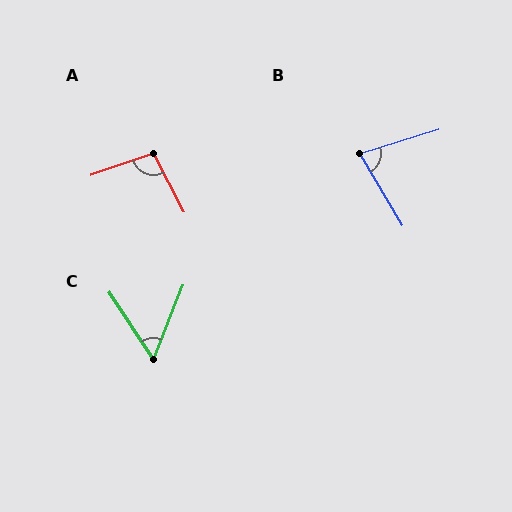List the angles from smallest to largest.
C (55°), B (76°), A (98°).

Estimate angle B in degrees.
Approximately 76 degrees.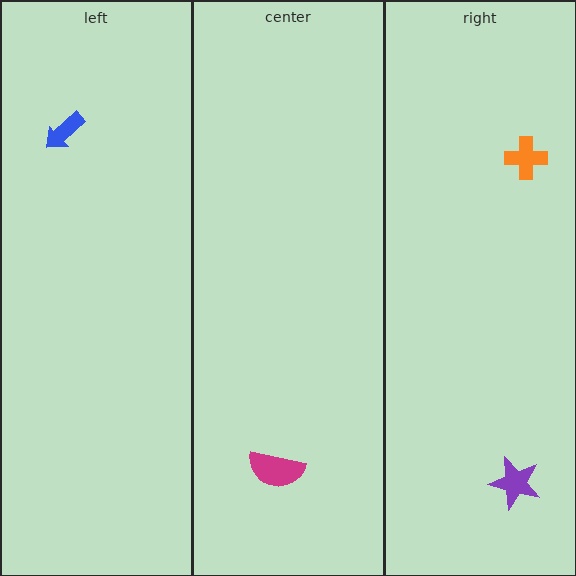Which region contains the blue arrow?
The left region.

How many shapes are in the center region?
1.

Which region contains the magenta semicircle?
The center region.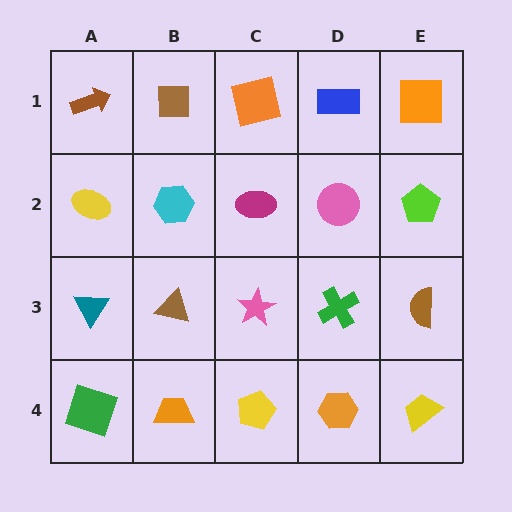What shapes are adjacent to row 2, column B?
A brown square (row 1, column B), a brown triangle (row 3, column B), a yellow ellipse (row 2, column A), a magenta ellipse (row 2, column C).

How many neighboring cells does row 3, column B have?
4.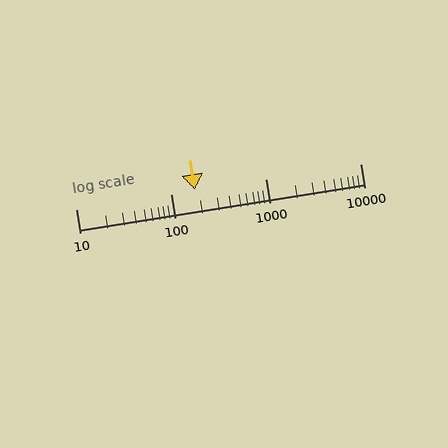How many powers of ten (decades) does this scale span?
The scale spans 3 decades, from 10 to 10000.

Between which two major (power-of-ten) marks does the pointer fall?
The pointer is between 100 and 1000.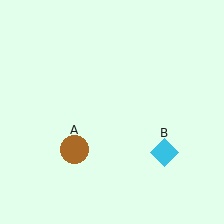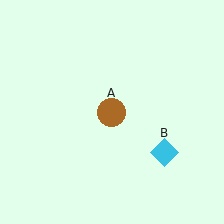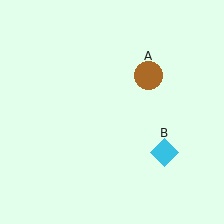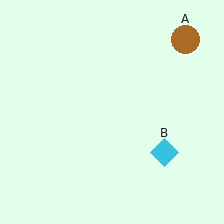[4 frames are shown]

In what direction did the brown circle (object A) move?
The brown circle (object A) moved up and to the right.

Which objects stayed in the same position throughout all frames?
Cyan diamond (object B) remained stationary.